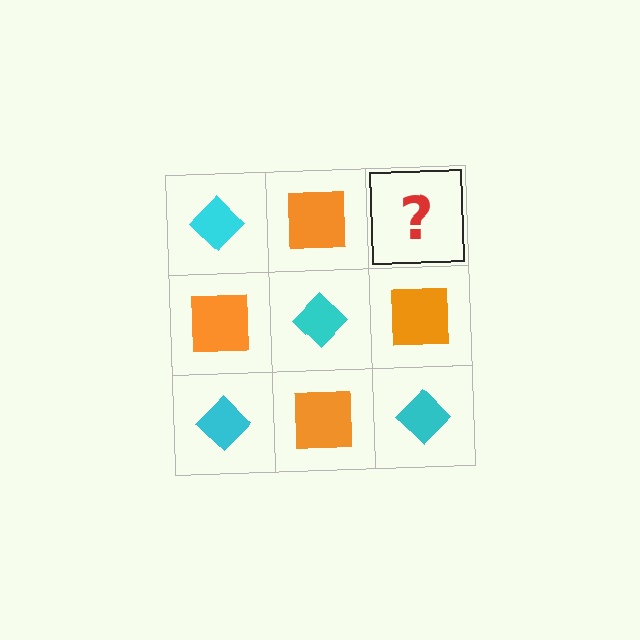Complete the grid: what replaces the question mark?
The question mark should be replaced with a cyan diamond.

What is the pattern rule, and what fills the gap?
The rule is that it alternates cyan diamond and orange square in a checkerboard pattern. The gap should be filled with a cyan diamond.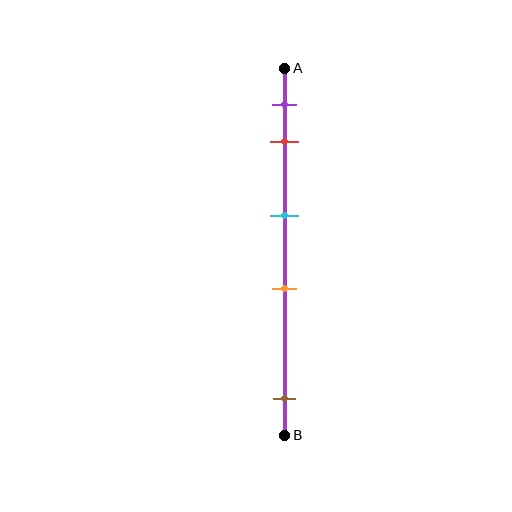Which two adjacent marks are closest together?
The purple and red marks are the closest adjacent pair.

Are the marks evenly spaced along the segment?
No, the marks are not evenly spaced.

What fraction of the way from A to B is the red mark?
The red mark is approximately 20% (0.2) of the way from A to B.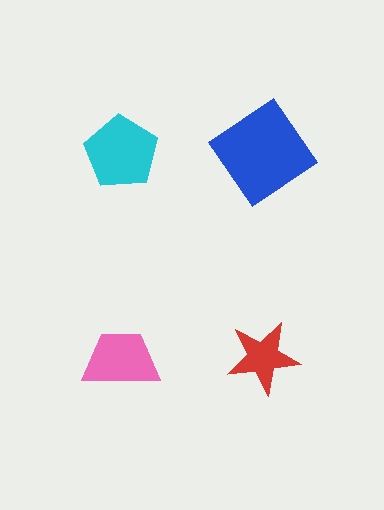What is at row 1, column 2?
A blue diamond.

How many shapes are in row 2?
2 shapes.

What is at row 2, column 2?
A red star.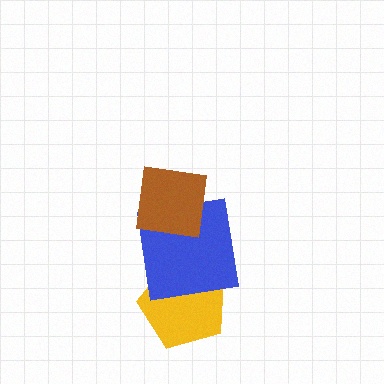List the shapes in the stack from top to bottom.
From top to bottom: the brown square, the blue square, the yellow pentagon.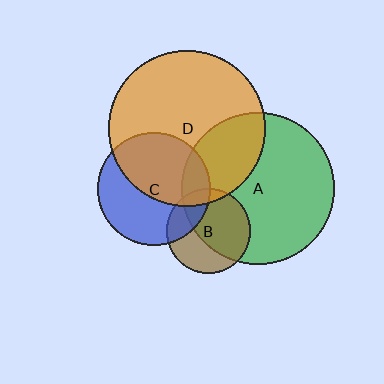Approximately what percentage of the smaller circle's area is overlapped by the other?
Approximately 15%.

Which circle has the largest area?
Circle D (orange).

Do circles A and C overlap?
Yes.